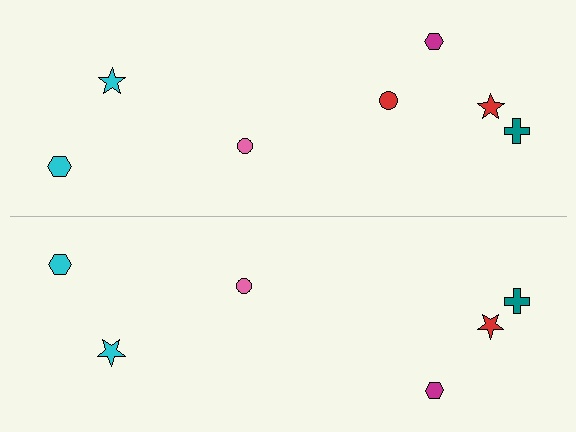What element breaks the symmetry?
A red circle is missing from the bottom side.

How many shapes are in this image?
There are 13 shapes in this image.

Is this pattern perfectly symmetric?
No, the pattern is not perfectly symmetric. A red circle is missing from the bottom side.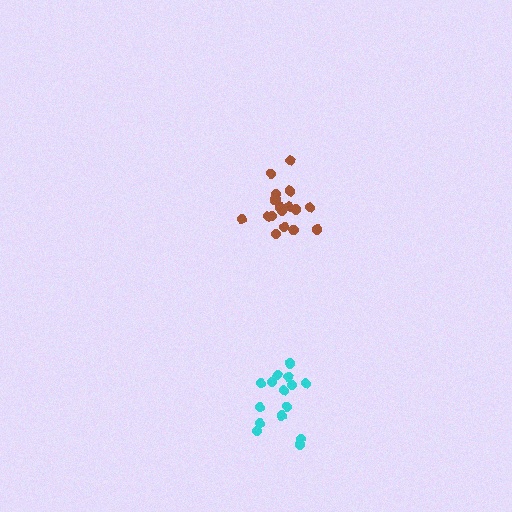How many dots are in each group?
Group 1: 15 dots, Group 2: 17 dots (32 total).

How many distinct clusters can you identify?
There are 2 distinct clusters.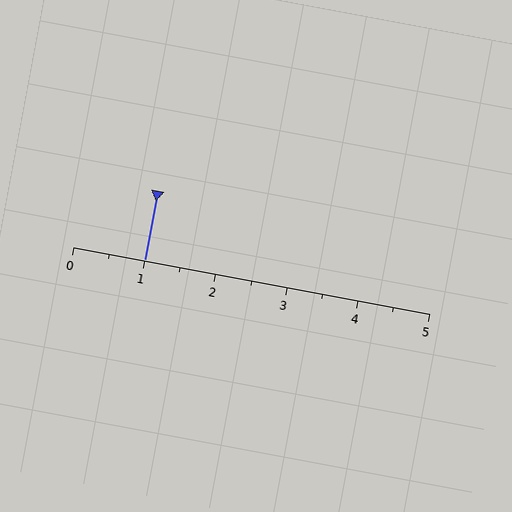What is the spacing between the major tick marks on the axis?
The major ticks are spaced 1 apart.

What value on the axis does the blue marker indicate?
The marker indicates approximately 1.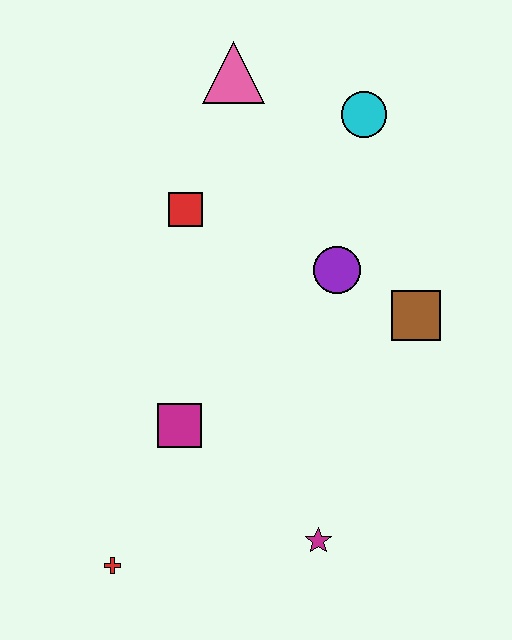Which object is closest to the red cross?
The magenta square is closest to the red cross.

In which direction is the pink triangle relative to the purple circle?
The pink triangle is above the purple circle.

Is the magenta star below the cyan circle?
Yes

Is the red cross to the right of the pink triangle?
No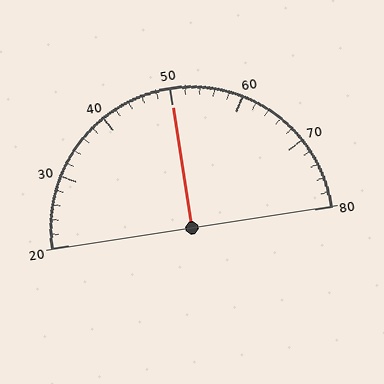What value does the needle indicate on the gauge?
The needle indicates approximately 50.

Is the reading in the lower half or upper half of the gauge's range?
The reading is in the upper half of the range (20 to 80).